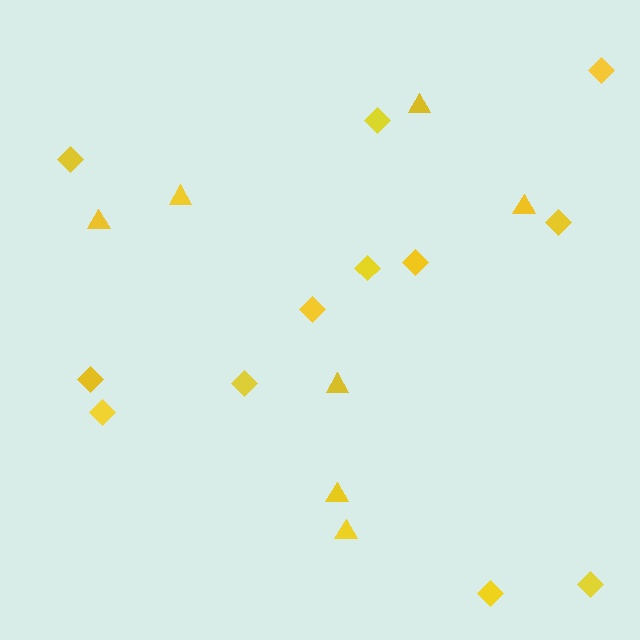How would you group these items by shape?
There are 2 groups: one group of triangles (7) and one group of diamonds (12).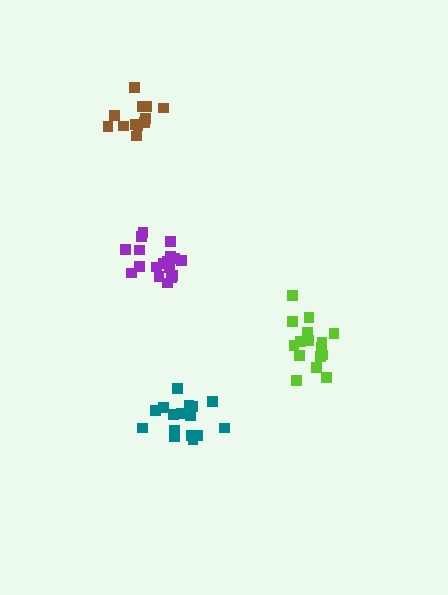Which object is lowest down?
The teal cluster is bottommost.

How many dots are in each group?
Group 1: 18 dots, Group 2: 16 dots, Group 3: 16 dots, Group 4: 12 dots (62 total).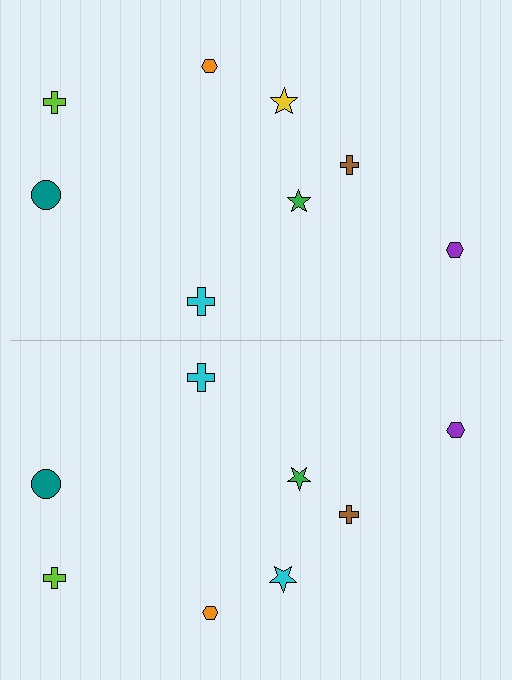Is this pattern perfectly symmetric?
No, the pattern is not perfectly symmetric. The cyan star on the bottom side breaks the symmetry — its mirror counterpart is yellow.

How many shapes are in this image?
There are 16 shapes in this image.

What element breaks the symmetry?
The cyan star on the bottom side breaks the symmetry — its mirror counterpart is yellow.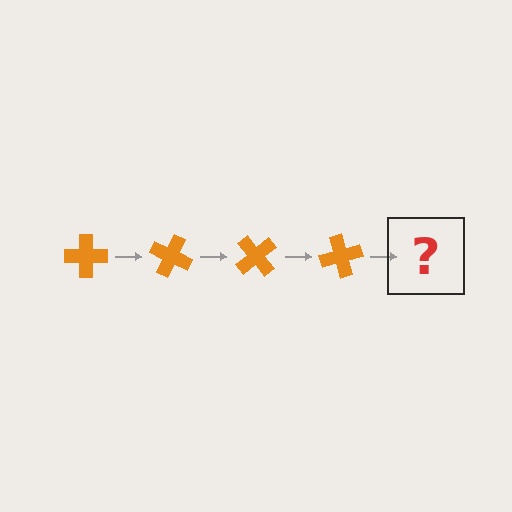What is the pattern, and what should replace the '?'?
The pattern is that the cross rotates 25 degrees each step. The '?' should be an orange cross rotated 100 degrees.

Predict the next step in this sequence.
The next step is an orange cross rotated 100 degrees.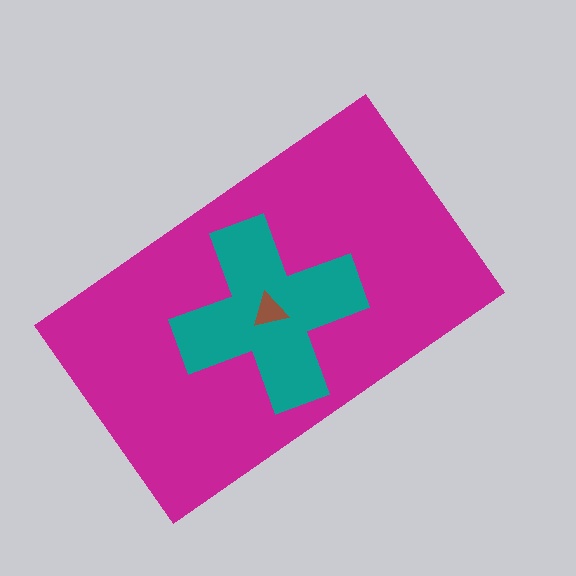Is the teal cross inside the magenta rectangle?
Yes.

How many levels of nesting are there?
3.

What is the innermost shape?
The brown triangle.